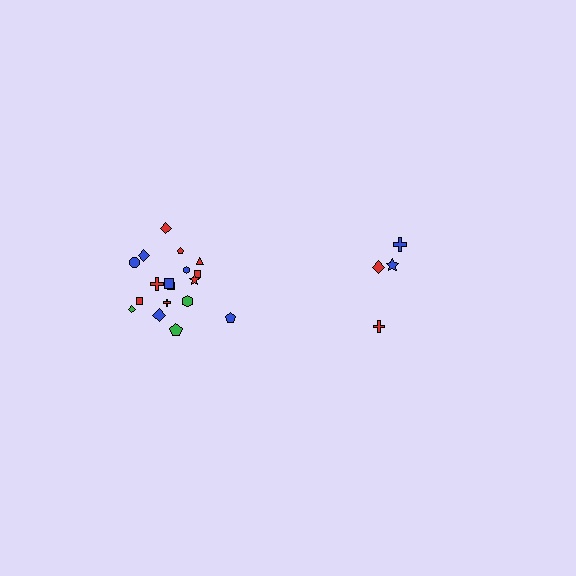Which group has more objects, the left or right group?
The left group.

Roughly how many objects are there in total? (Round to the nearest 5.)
Roughly 20 objects in total.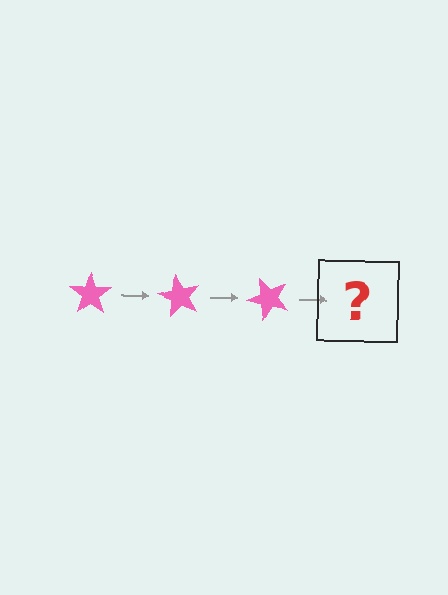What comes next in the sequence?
The next element should be a pink star rotated 180 degrees.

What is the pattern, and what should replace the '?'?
The pattern is that the star rotates 60 degrees each step. The '?' should be a pink star rotated 180 degrees.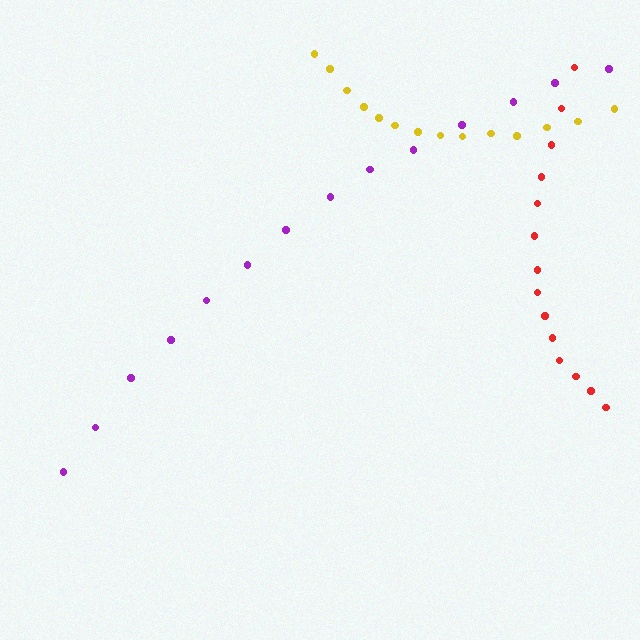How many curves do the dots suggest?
There are 3 distinct paths.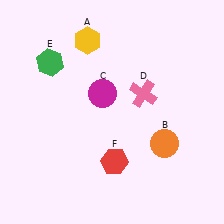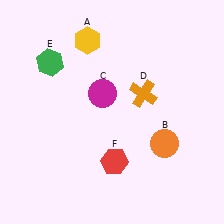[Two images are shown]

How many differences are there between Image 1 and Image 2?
There is 1 difference between the two images.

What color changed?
The cross (D) changed from pink in Image 1 to orange in Image 2.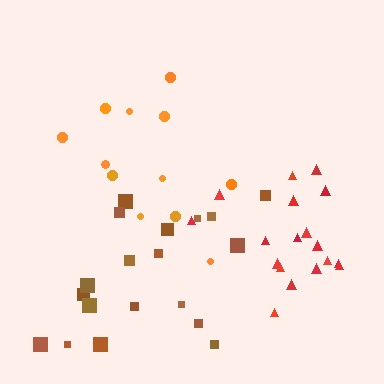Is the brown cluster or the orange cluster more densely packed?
Brown.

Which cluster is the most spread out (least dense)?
Orange.